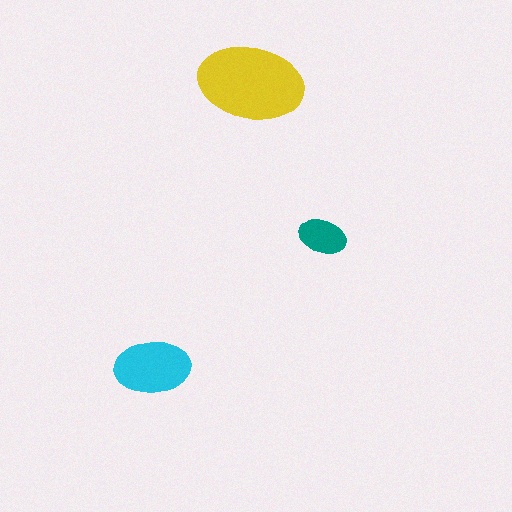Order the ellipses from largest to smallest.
the yellow one, the cyan one, the teal one.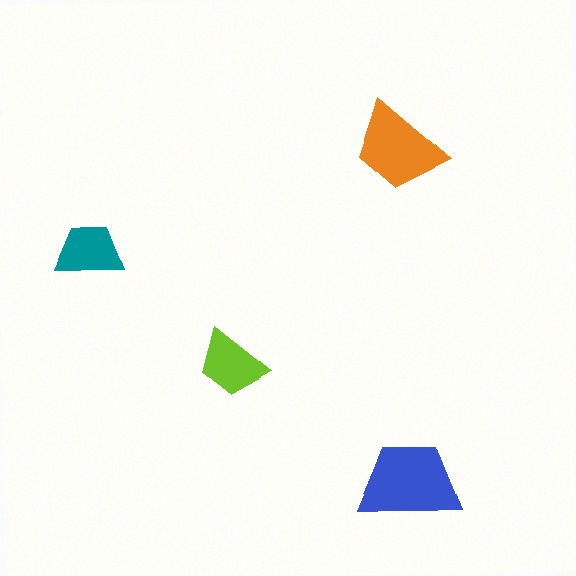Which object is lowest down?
The blue trapezoid is bottommost.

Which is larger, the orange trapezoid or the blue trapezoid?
The blue one.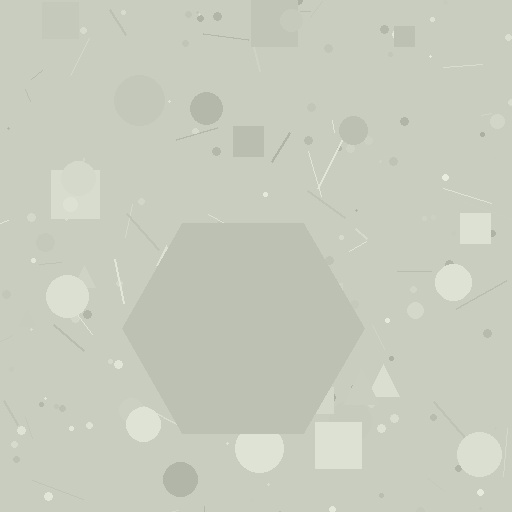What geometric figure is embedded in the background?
A hexagon is embedded in the background.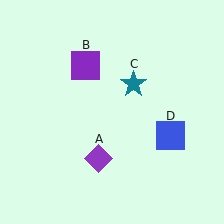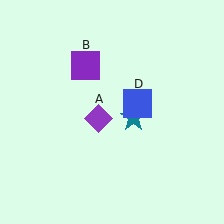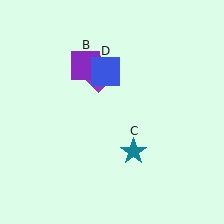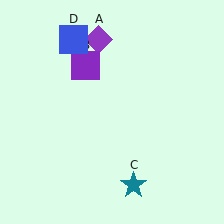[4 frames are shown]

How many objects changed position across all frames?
3 objects changed position: purple diamond (object A), teal star (object C), blue square (object D).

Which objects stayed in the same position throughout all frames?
Purple square (object B) remained stationary.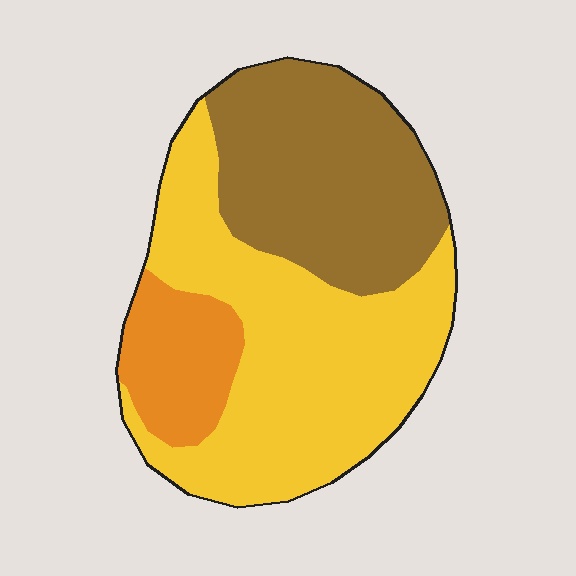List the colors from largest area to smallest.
From largest to smallest: yellow, brown, orange.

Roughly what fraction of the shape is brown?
Brown covers about 35% of the shape.